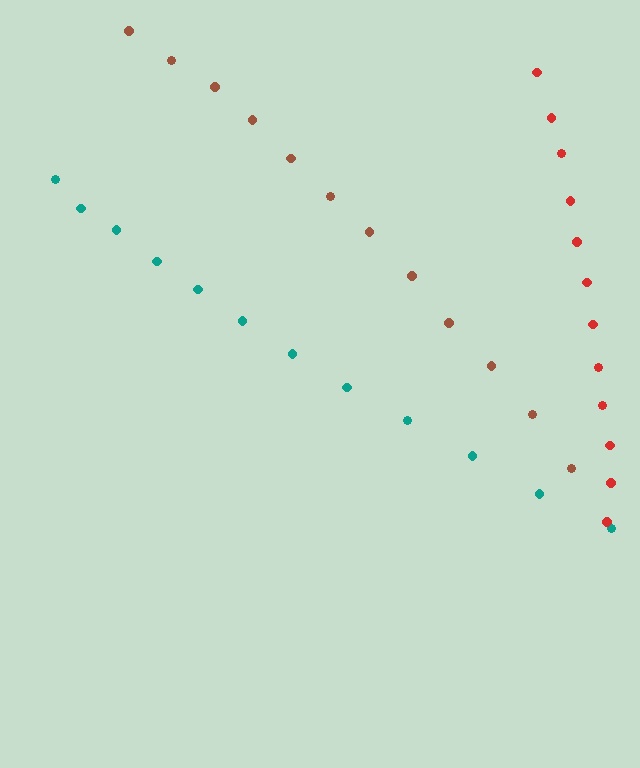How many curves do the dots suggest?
There are 3 distinct paths.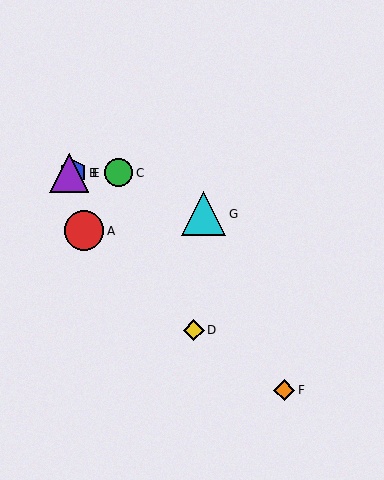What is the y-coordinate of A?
Object A is at y≈231.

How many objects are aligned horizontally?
3 objects (B, C, E) are aligned horizontally.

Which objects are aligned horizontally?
Objects B, C, E are aligned horizontally.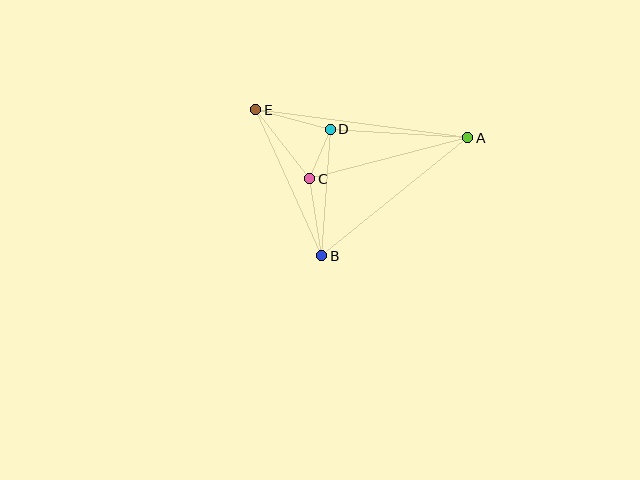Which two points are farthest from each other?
Points A and E are farthest from each other.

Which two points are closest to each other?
Points C and D are closest to each other.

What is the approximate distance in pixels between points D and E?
The distance between D and E is approximately 77 pixels.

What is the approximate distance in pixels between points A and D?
The distance between A and D is approximately 138 pixels.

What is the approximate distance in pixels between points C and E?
The distance between C and E is approximately 87 pixels.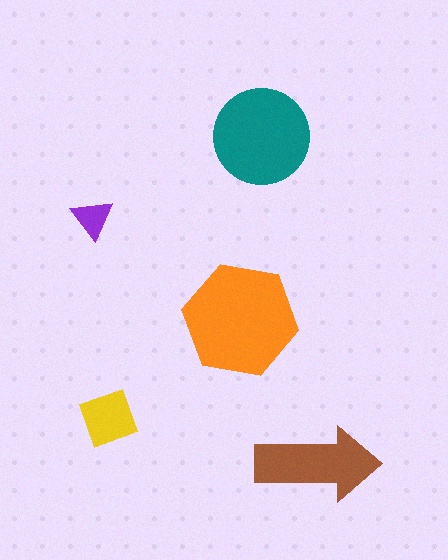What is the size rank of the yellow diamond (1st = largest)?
4th.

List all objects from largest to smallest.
The orange hexagon, the teal circle, the brown arrow, the yellow diamond, the purple triangle.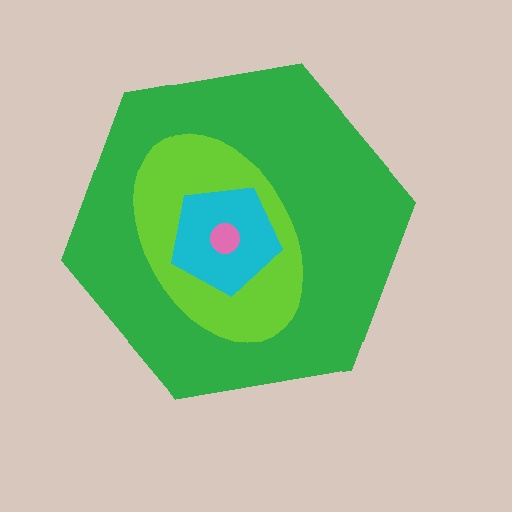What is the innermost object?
The pink circle.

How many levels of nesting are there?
4.